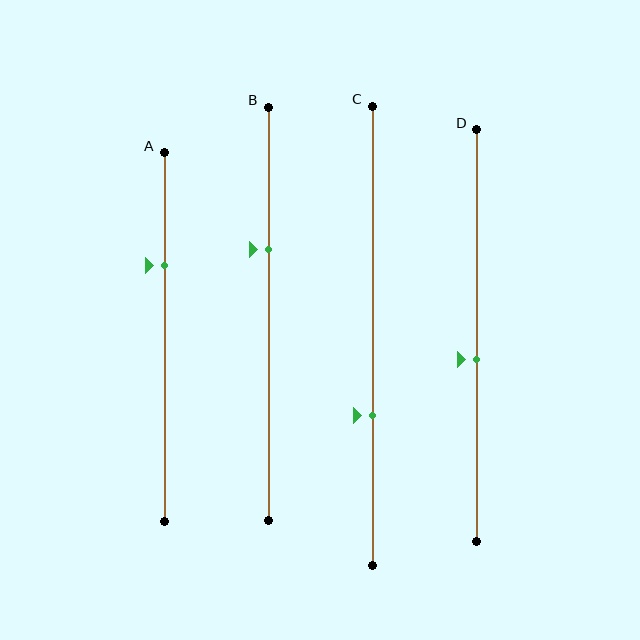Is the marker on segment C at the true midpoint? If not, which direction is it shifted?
No, the marker on segment C is shifted downward by about 17% of the segment length.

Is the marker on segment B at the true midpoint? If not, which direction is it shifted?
No, the marker on segment B is shifted upward by about 16% of the segment length.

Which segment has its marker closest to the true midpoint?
Segment D has its marker closest to the true midpoint.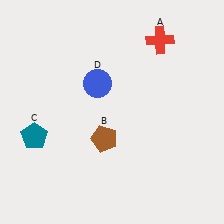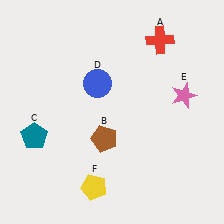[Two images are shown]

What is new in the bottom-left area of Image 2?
A yellow pentagon (F) was added in the bottom-left area of Image 2.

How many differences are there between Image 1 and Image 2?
There are 2 differences between the two images.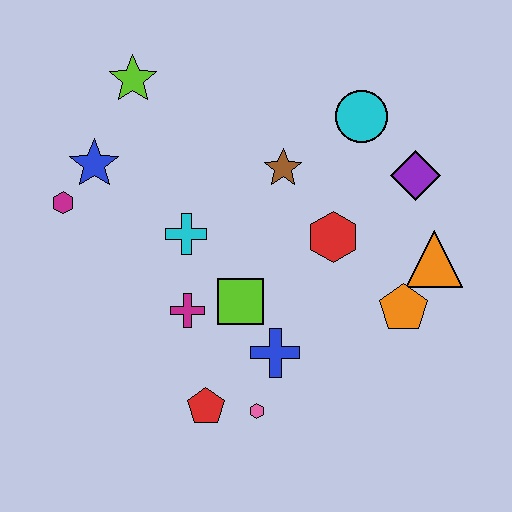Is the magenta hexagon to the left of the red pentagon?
Yes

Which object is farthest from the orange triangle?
The magenta hexagon is farthest from the orange triangle.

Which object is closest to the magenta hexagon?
The blue star is closest to the magenta hexagon.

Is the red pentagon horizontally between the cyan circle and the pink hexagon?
No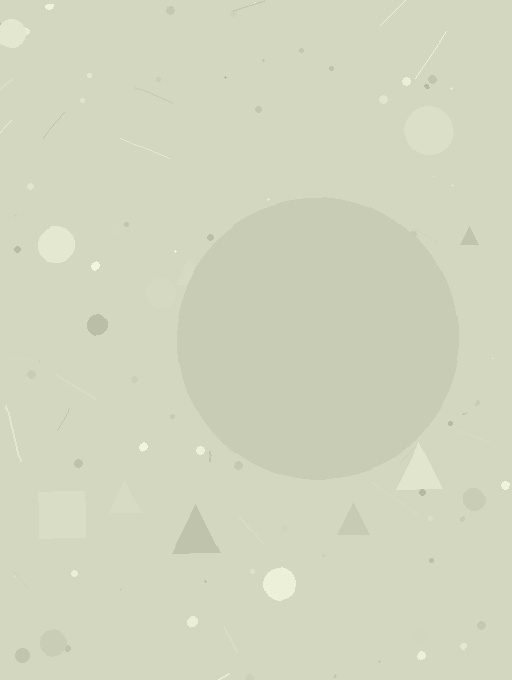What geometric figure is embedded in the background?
A circle is embedded in the background.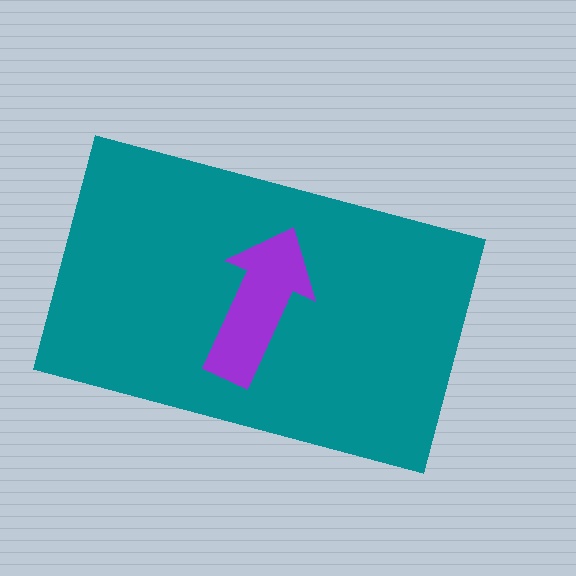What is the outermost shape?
The teal rectangle.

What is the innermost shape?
The purple arrow.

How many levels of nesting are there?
2.